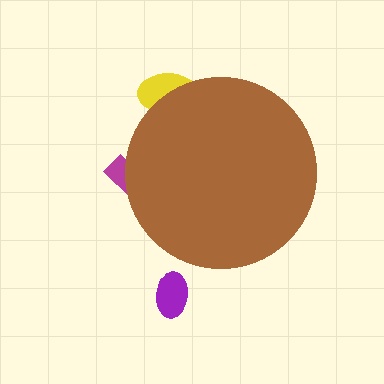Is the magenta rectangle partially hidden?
Yes, the magenta rectangle is partially hidden behind the brown circle.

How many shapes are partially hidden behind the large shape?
2 shapes are partially hidden.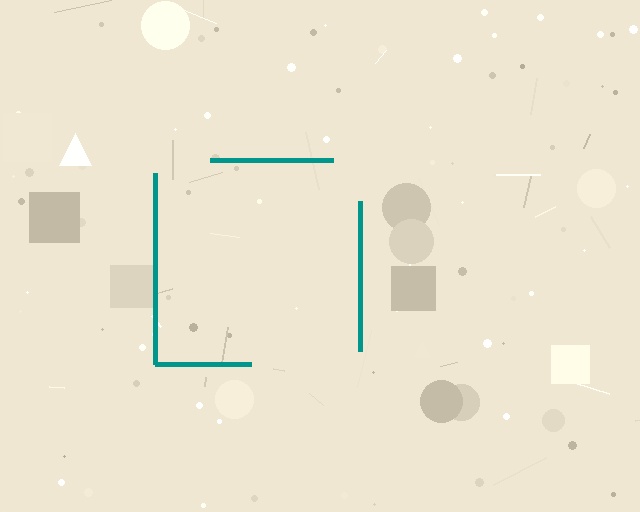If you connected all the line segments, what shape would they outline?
They would outline a square.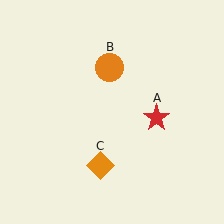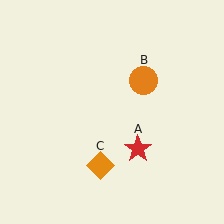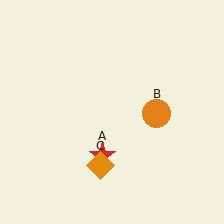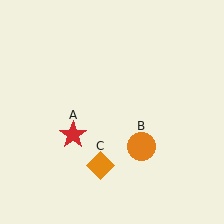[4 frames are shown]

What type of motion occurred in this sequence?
The red star (object A), orange circle (object B) rotated clockwise around the center of the scene.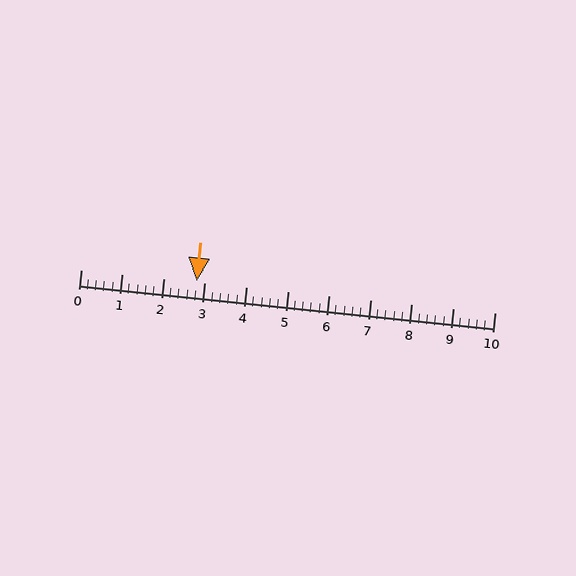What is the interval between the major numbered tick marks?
The major tick marks are spaced 1 units apart.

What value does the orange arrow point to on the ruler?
The orange arrow points to approximately 2.8.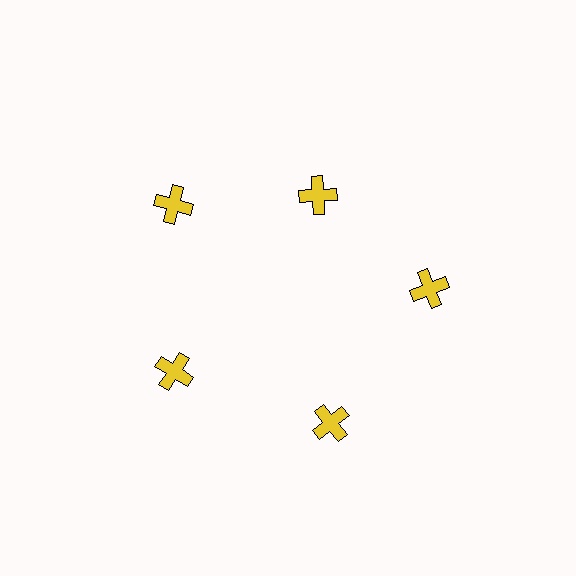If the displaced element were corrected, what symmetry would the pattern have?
It would have 5-fold rotational symmetry — the pattern would map onto itself every 72 degrees.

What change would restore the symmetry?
The symmetry would be restored by moving it outward, back onto the ring so that all 5 crosses sit at equal angles and equal distance from the center.